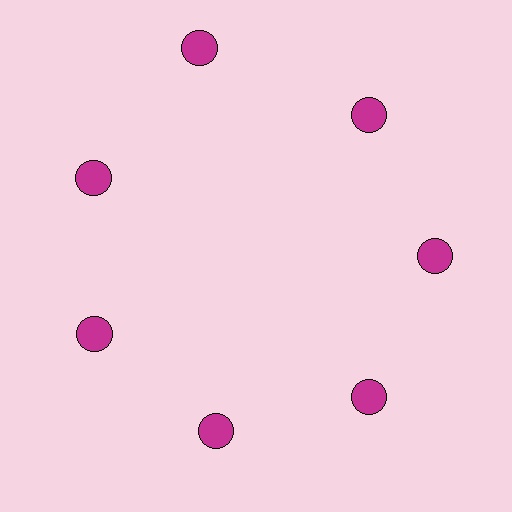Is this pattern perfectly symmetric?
No. The 7 magenta circles are arranged in a ring, but one element near the 12 o'clock position is pushed outward from the center, breaking the 7-fold rotational symmetry.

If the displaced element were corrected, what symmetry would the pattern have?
It would have 7-fold rotational symmetry — the pattern would map onto itself every 51 degrees.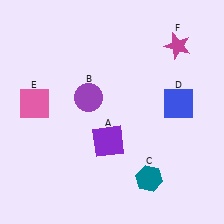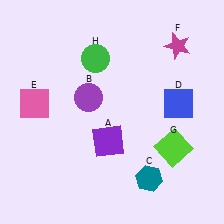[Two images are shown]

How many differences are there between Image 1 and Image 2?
There are 2 differences between the two images.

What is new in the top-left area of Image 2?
A green circle (H) was added in the top-left area of Image 2.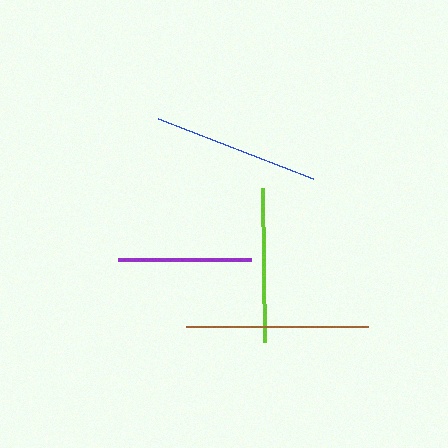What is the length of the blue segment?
The blue segment is approximately 166 pixels long.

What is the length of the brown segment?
The brown segment is approximately 182 pixels long.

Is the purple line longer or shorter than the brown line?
The brown line is longer than the purple line.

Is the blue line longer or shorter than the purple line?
The blue line is longer than the purple line.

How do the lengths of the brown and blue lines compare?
The brown and blue lines are approximately the same length.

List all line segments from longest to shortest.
From longest to shortest: brown, blue, lime, purple.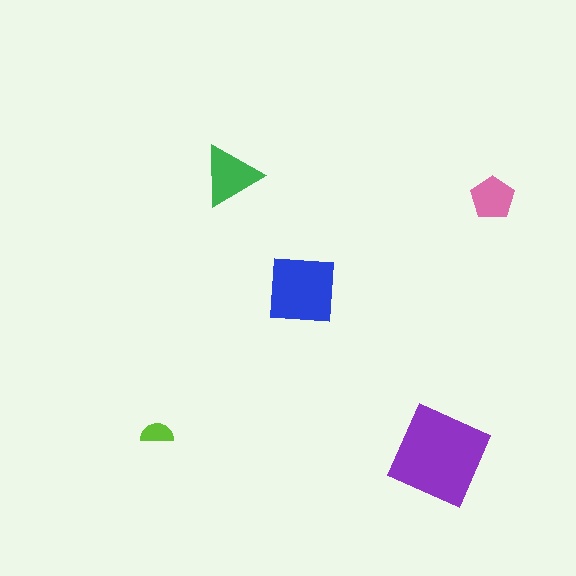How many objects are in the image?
There are 5 objects in the image.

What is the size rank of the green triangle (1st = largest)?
3rd.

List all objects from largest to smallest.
The purple square, the blue square, the green triangle, the pink pentagon, the lime semicircle.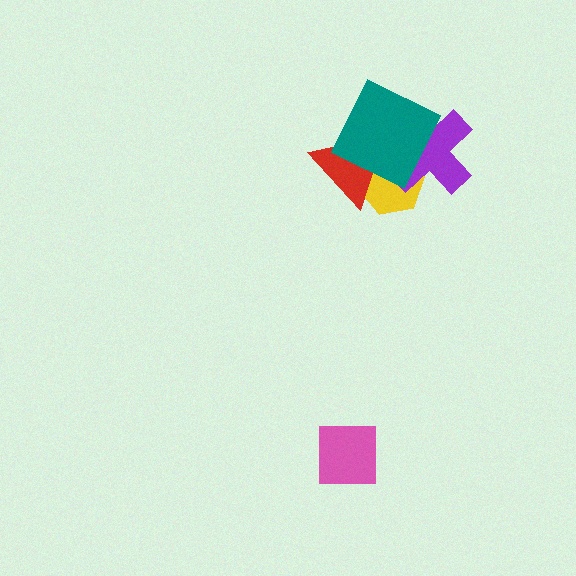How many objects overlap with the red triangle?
3 objects overlap with the red triangle.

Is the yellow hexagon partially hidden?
Yes, it is partially covered by another shape.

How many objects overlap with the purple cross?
3 objects overlap with the purple cross.